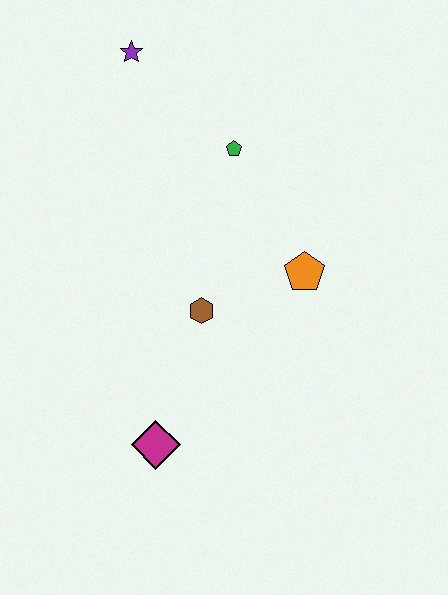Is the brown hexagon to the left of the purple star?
No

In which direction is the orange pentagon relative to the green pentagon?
The orange pentagon is below the green pentagon.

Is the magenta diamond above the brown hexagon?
No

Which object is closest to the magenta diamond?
The brown hexagon is closest to the magenta diamond.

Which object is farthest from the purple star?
The magenta diamond is farthest from the purple star.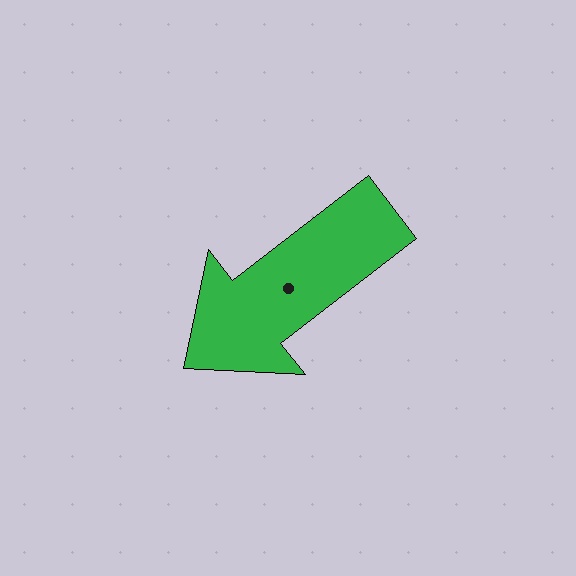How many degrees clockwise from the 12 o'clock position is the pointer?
Approximately 232 degrees.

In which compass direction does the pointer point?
Southwest.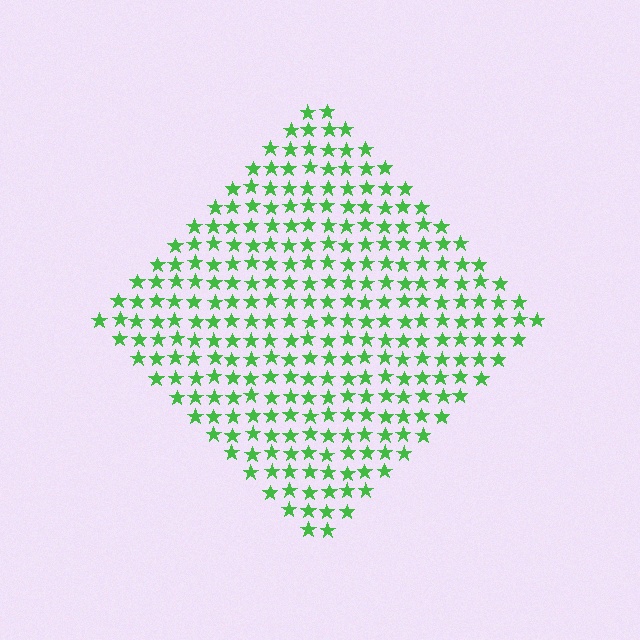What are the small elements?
The small elements are stars.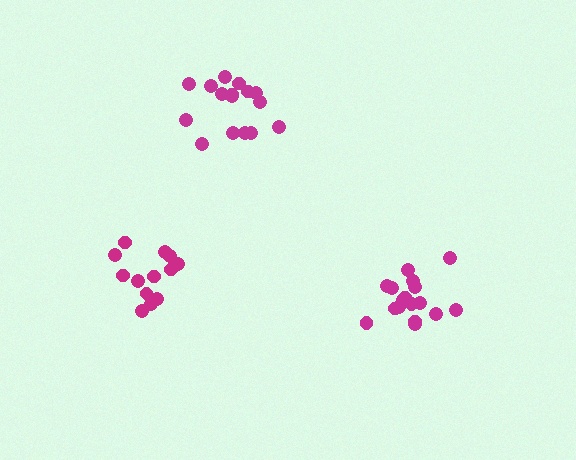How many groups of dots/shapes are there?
There are 3 groups.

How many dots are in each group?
Group 1: 17 dots, Group 2: 16 dots, Group 3: 13 dots (46 total).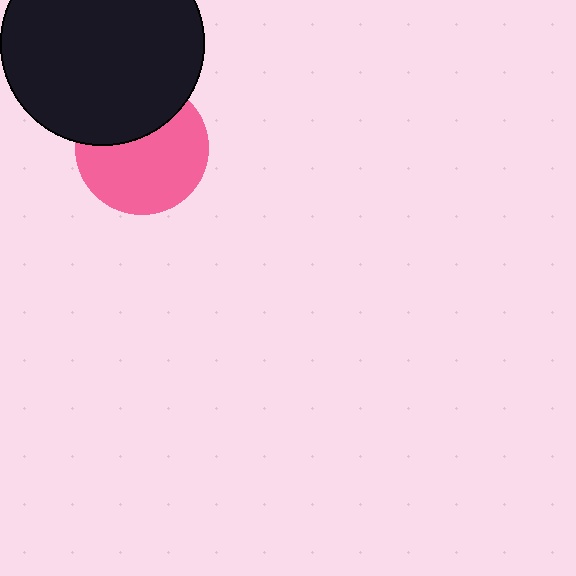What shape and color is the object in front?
The object in front is a black circle.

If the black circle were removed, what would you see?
You would see the complete pink circle.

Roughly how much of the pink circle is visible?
Most of it is visible (roughly 65%).